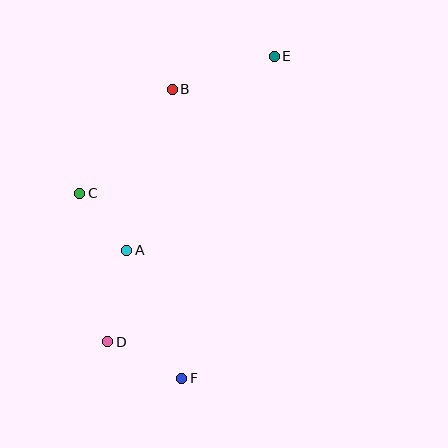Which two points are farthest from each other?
Points E and F are farthest from each other.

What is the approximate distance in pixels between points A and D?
The distance between A and D is approximately 93 pixels.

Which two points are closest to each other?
Points A and C are closest to each other.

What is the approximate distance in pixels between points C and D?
The distance between C and D is approximately 151 pixels.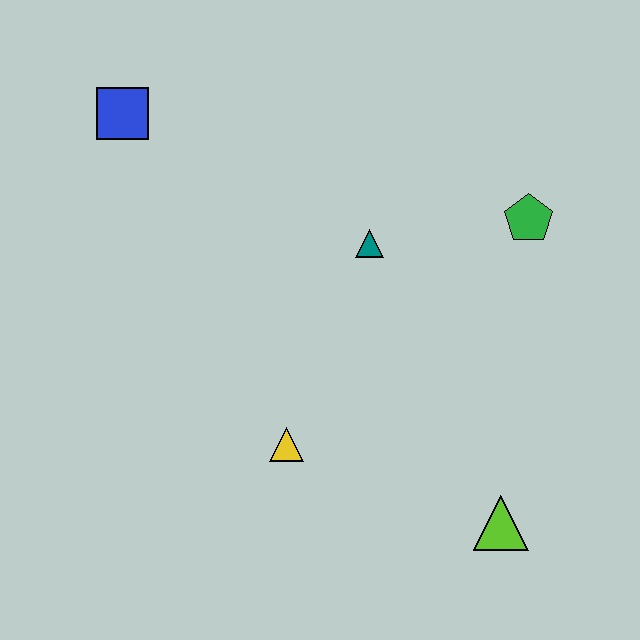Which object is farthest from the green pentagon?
The blue square is farthest from the green pentagon.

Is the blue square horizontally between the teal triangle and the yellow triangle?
No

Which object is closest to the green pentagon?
The teal triangle is closest to the green pentagon.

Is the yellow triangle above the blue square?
No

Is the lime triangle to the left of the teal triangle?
No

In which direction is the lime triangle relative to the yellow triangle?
The lime triangle is to the right of the yellow triangle.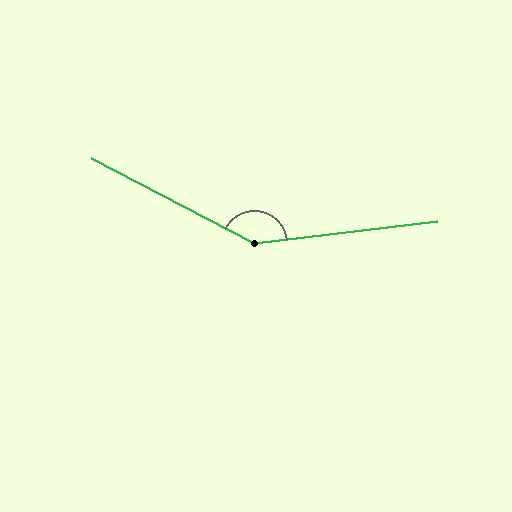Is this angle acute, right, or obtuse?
It is obtuse.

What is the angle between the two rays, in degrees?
Approximately 146 degrees.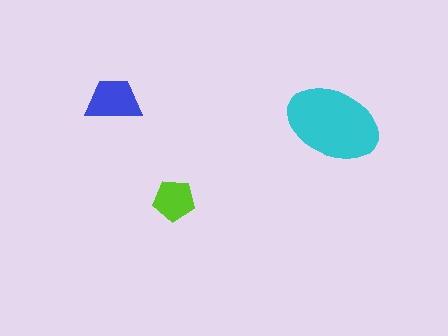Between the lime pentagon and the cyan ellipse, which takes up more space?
The cyan ellipse.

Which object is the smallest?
The lime pentagon.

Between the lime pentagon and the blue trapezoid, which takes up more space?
The blue trapezoid.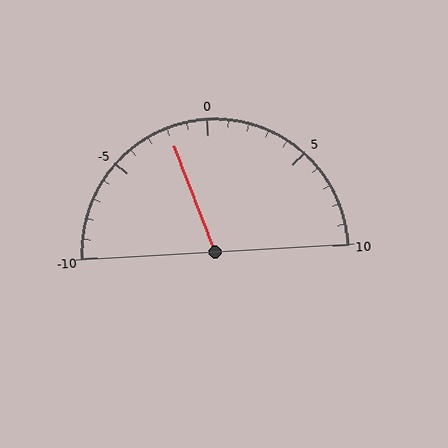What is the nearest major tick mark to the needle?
The nearest major tick mark is 0.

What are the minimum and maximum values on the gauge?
The gauge ranges from -10 to 10.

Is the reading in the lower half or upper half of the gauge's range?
The reading is in the lower half of the range (-10 to 10).